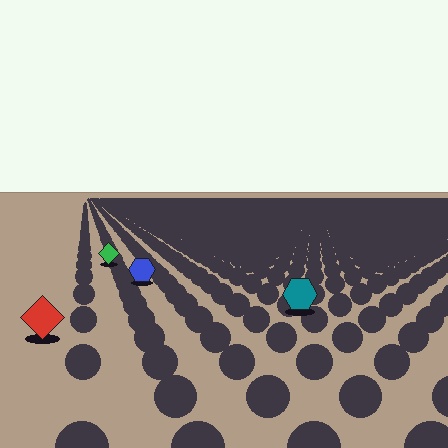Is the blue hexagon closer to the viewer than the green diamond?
Yes. The blue hexagon is closer — you can tell from the texture gradient: the ground texture is coarser near it.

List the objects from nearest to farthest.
From nearest to farthest: the red diamond, the teal hexagon, the blue hexagon, the green diamond.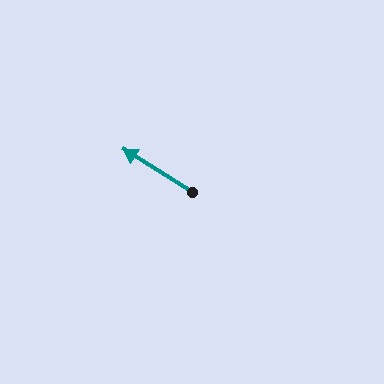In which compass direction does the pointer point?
Northwest.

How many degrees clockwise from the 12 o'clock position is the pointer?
Approximately 302 degrees.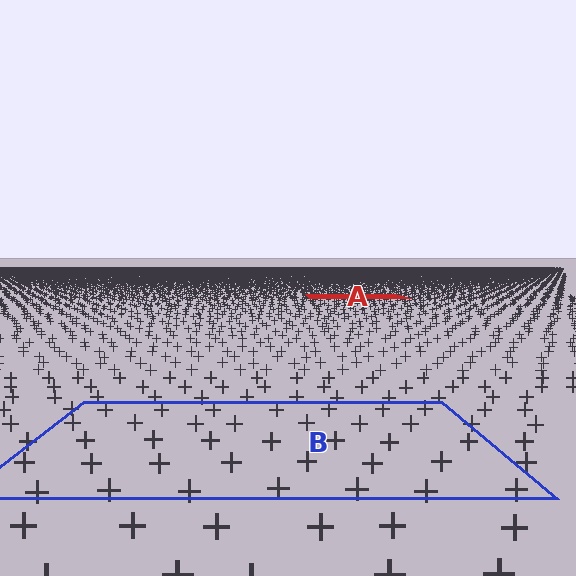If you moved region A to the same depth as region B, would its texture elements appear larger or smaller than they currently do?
They would appear larger. At a closer depth, the same texture elements are projected at a bigger on-screen size.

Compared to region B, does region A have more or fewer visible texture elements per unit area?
Region A has more texture elements per unit area — they are packed more densely because it is farther away.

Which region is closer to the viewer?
Region B is closer. The texture elements there are larger and more spread out.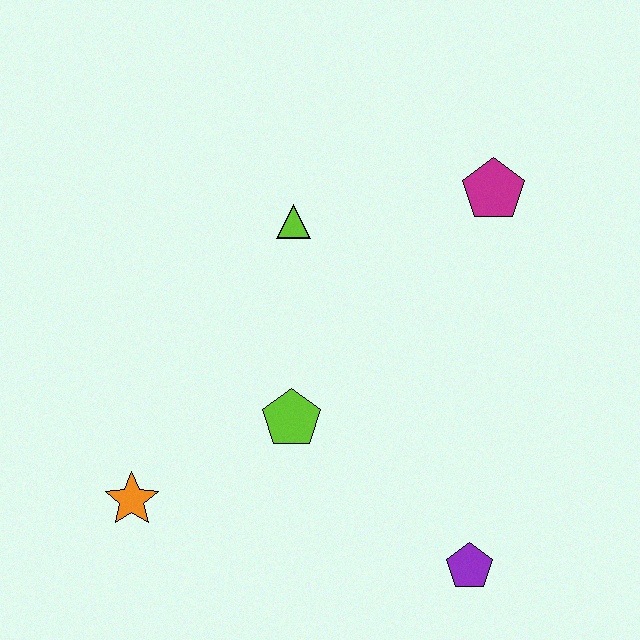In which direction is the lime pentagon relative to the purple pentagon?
The lime pentagon is to the left of the purple pentagon.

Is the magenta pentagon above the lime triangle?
Yes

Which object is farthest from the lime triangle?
The purple pentagon is farthest from the lime triangle.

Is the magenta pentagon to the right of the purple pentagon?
Yes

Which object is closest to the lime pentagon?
The orange star is closest to the lime pentagon.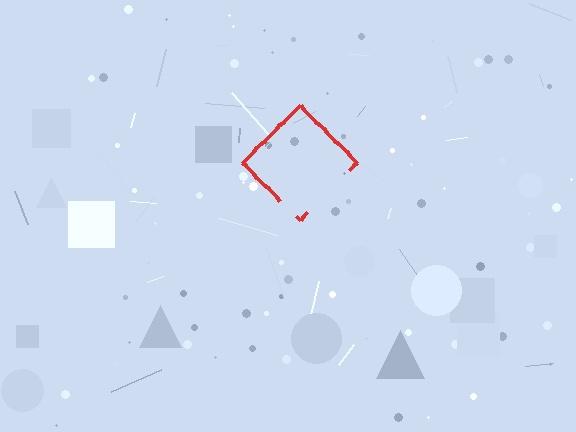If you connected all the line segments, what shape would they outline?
They would outline a diamond.